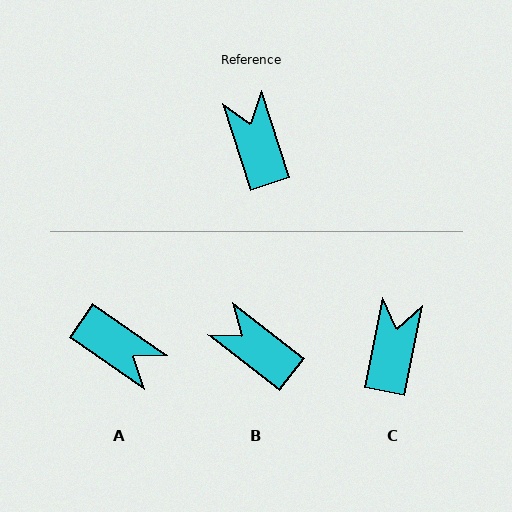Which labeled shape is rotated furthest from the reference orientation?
A, about 143 degrees away.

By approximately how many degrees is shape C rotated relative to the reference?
Approximately 30 degrees clockwise.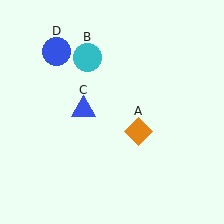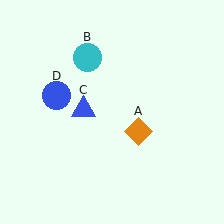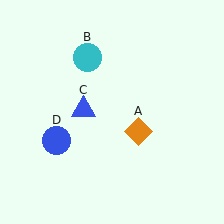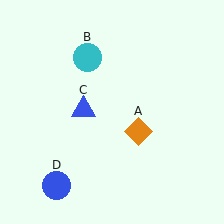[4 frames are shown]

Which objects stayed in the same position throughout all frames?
Orange diamond (object A) and cyan circle (object B) and blue triangle (object C) remained stationary.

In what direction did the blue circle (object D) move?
The blue circle (object D) moved down.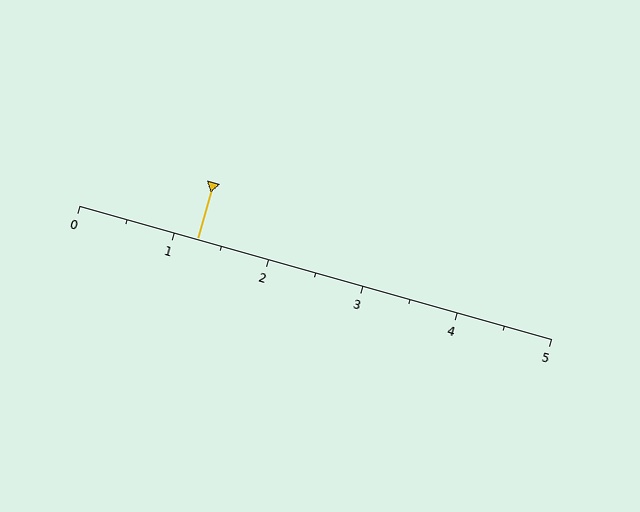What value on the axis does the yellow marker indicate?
The marker indicates approximately 1.2.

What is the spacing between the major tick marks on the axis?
The major ticks are spaced 1 apart.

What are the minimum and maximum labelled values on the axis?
The axis runs from 0 to 5.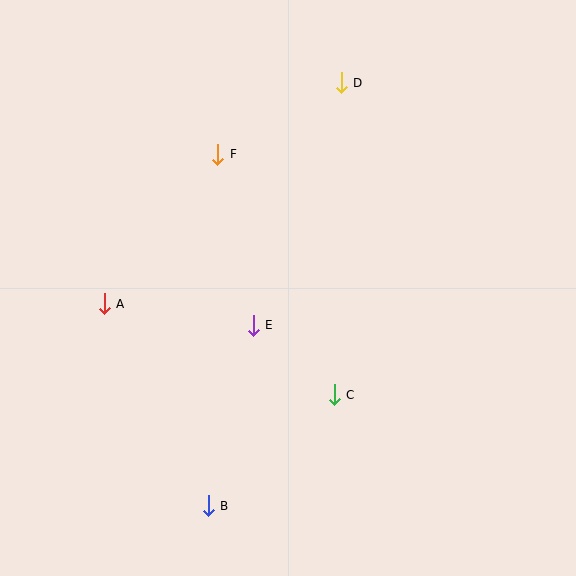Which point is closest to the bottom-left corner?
Point B is closest to the bottom-left corner.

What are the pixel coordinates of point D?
Point D is at (341, 83).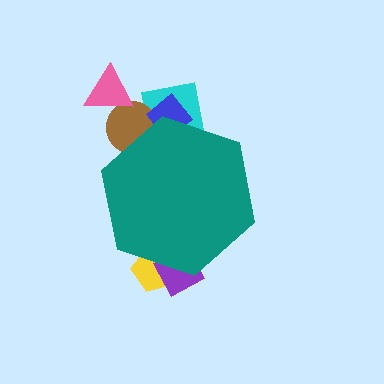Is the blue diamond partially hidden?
Yes, the blue diamond is partially hidden behind the teal hexagon.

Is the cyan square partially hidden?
Yes, the cyan square is partially hidden behind the teal hexagon.